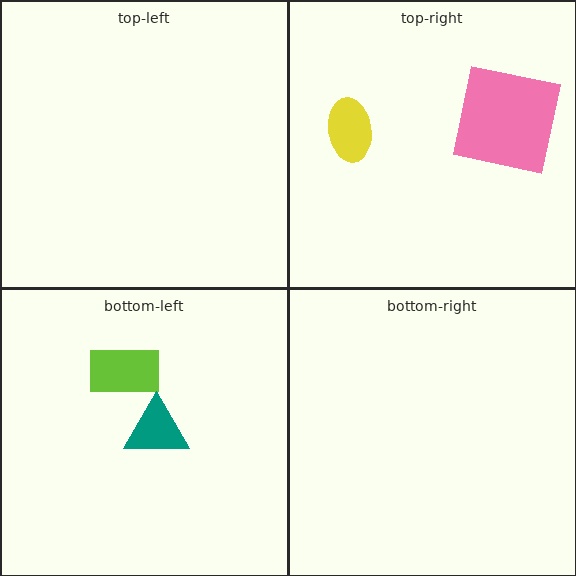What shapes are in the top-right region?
The pink square, the yellow ellipse.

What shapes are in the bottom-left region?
The lime rectangle, the teal triangle.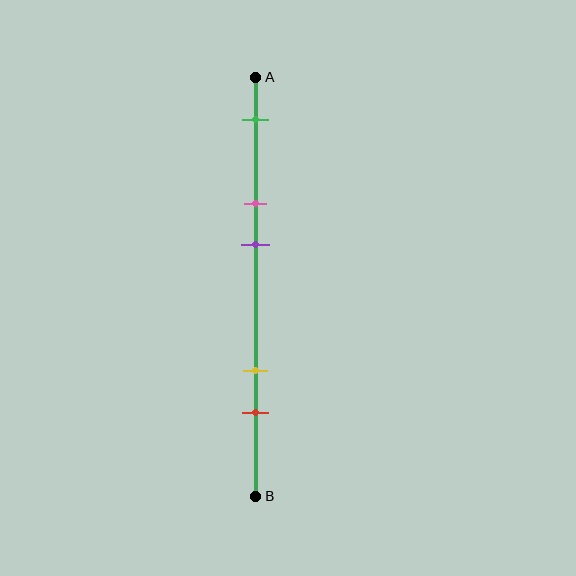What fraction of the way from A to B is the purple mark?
The purple mark is approximately 40% (0.4) of the way from A to B.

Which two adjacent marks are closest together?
The pink and purple marks are the closest adjacent pair.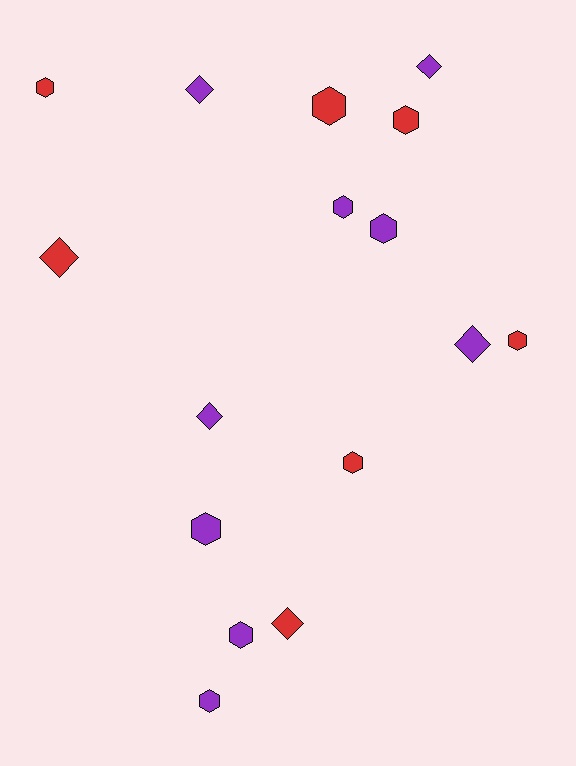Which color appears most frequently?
Purple, with 9 objects.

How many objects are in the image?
There are 16 objects.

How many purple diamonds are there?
There are 4 purple diamonds.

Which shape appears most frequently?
Hexagon, with 10 objects.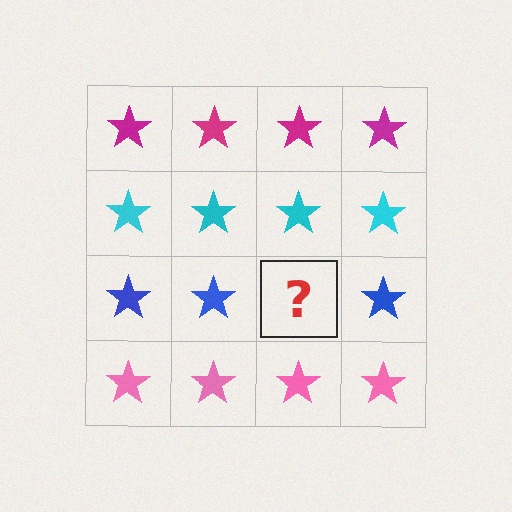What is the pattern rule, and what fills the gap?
The rule is that each row has a consistent color. The gap should be filled with a blue star.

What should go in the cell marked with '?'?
The missing cell should contain a blue star.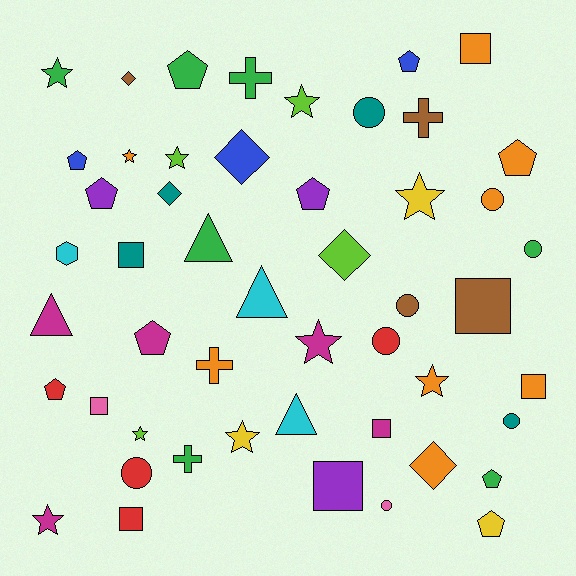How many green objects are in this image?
There are 7 green objects.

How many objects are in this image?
There are 50 objects.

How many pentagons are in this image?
There are 10 pentagons.